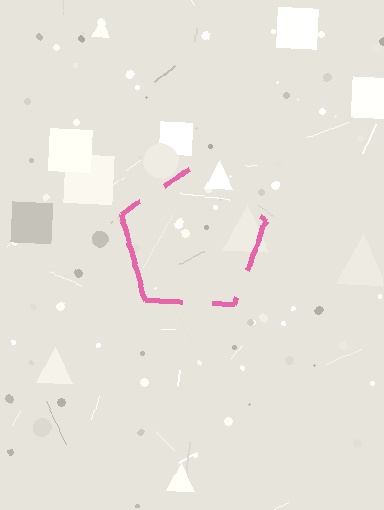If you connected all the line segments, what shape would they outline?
They would outline a pentagon.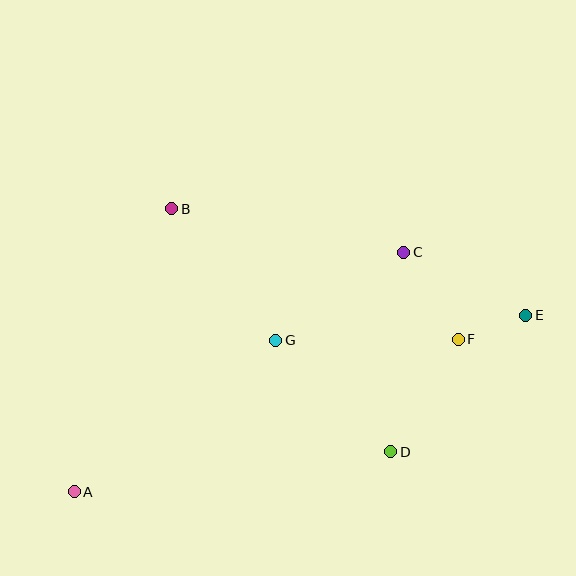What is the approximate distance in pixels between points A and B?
The distance between A and B is approximately 299 pixels.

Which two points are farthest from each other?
Points A and E are farthest from each other.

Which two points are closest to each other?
Points E and F are closest to each other.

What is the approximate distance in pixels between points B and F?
The distance between B and F is approximately 314 pixels.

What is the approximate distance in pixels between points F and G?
The distance between F and G is approximately 182 pixels.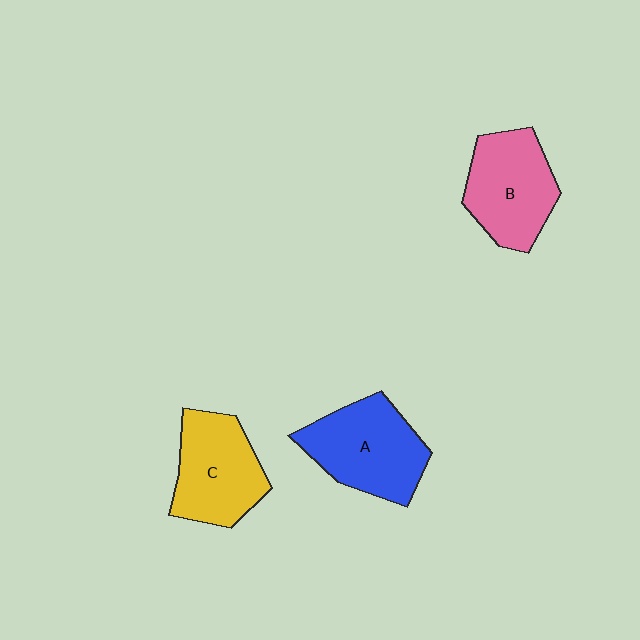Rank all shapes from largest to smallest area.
From largest to smallest: A (blue), B (pink), C (yellow).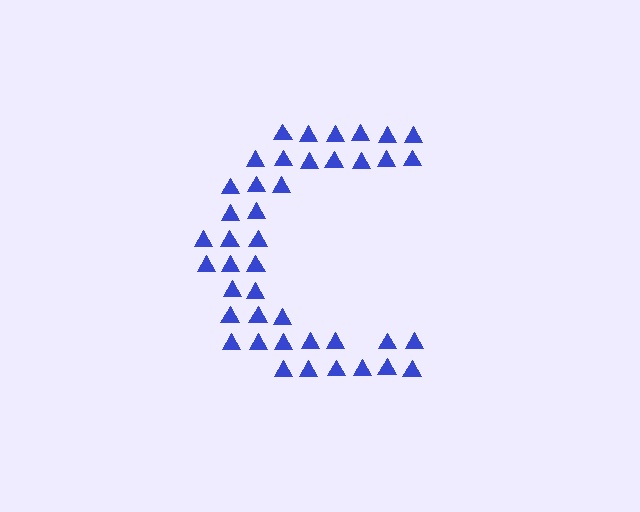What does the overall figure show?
The overall figure shows the letter C.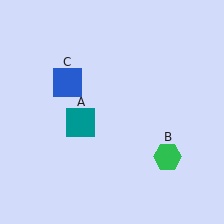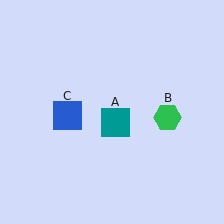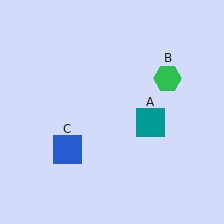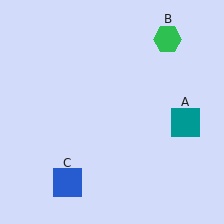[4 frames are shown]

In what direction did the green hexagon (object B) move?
The green hexagon (object B) moved up.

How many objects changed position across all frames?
3 objects changed position: teal square (object A), green hexagon (object B), blue square (object C).